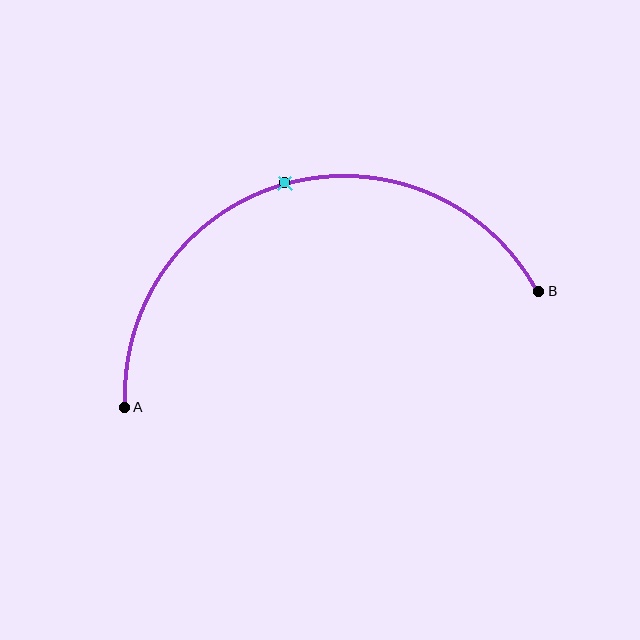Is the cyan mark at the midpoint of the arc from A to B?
Yes. The cyan mark lies on the arc at equal arc-length from both A and B — it is the arc midpoint.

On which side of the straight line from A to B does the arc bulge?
The arc bulges above the straight line connecting A and B.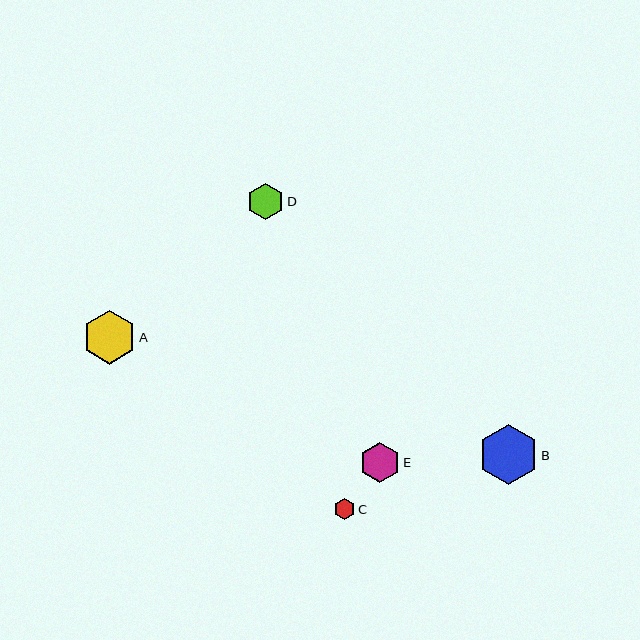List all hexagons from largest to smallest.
From largest to smallest: B, A, E, D, C.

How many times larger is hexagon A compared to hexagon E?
Hexagon A is approximately 1.3 times the size of hexagon E.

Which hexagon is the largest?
Hexagon B is the largest with a size of approximately 60 pixels.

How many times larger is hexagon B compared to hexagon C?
Hexagon B is approximately 2.9 times the size of hexagon C.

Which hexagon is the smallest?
Hexagon C is the smallest with a size of approximately 21 pixels.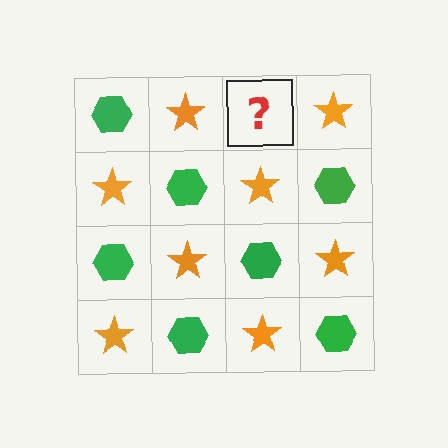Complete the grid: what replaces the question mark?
The question mark should be replaced with a green hexagon.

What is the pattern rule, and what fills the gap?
The rule is that it alternates green hexagon and orange star in a checkerboard pattern. The gap should be filled with a green hexagon.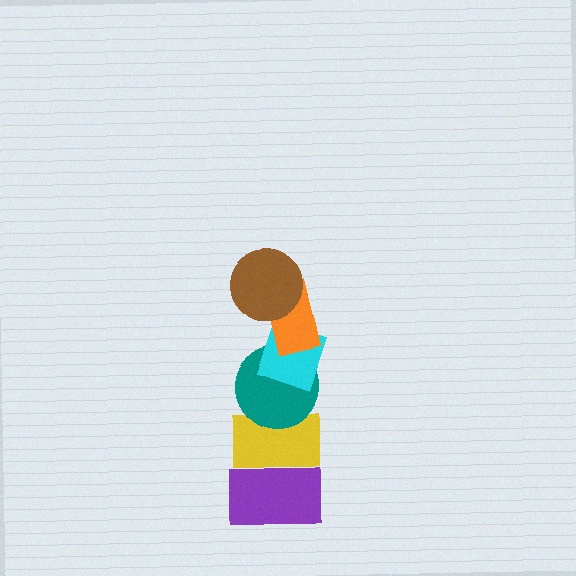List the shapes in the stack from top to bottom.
From top to bottom: the brown circle, the orange rectangle, the cyan diamond, the teal circle, the yellow rectangle, the purple rectangle.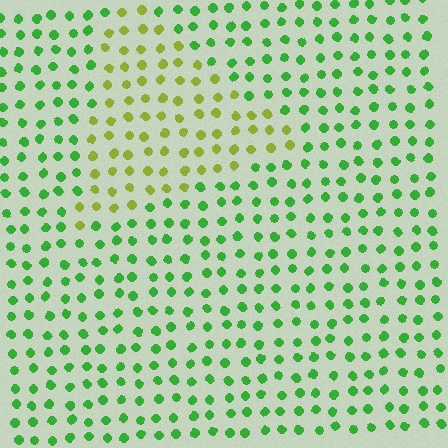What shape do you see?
I see a triangle.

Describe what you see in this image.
The image is filled with small green elements in a uniform arrangement. A triangle-shaped region is visible where the elements are tinted to a slightly different hue, forming a subtle color boundary.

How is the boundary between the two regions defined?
The boundary is defined purely by a slight shift in hue (about 45 degrees). Spacing, size, and orientation are identical on both sides.